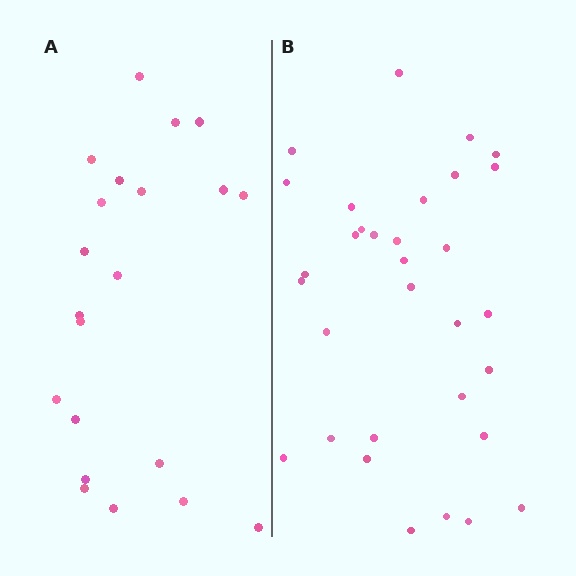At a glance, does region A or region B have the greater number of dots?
Region B (the right region) has more dots.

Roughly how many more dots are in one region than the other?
Region B has roughly 12 or so more dots than region A.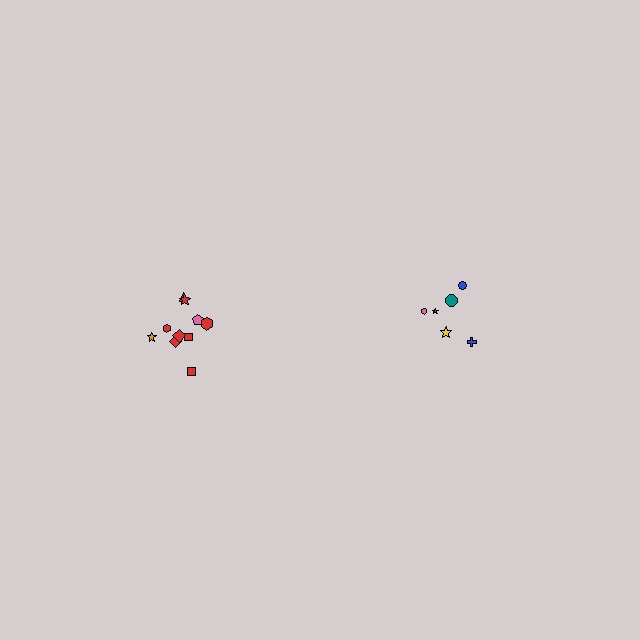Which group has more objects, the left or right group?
The left group.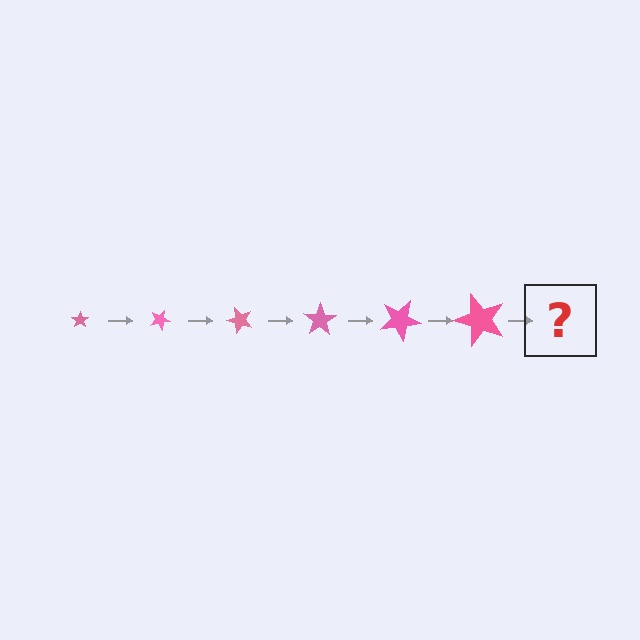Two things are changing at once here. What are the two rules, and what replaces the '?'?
The two rules are that the star grows larger each step and it rotates 25 degrees each step. The '?' should be a star, larger than the previous one and rotated 150 degrees from the start.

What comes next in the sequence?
The next element should be a star, larger than the previous one and rotated 150 degrees from the start.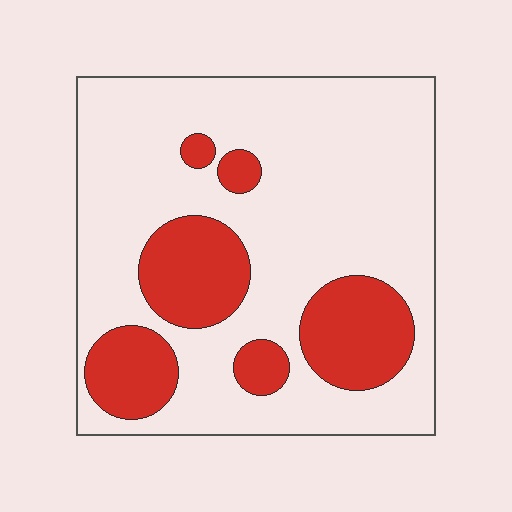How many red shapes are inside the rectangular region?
6.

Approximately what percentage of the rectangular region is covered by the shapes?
Approximately 25%.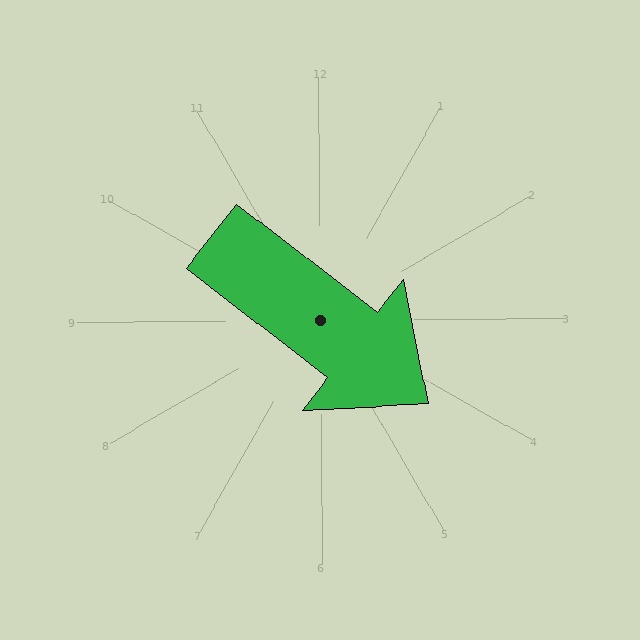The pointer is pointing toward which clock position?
Roughly 4 o'clock.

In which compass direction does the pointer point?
Southeast.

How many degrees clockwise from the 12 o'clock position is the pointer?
Approximately 128 degrees.